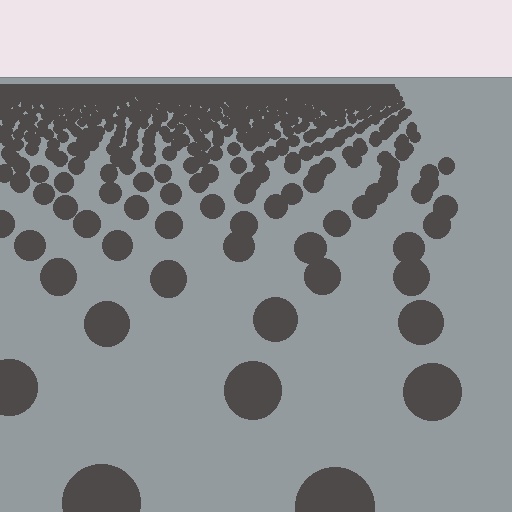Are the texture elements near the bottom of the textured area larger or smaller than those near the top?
Larger. Near the bottom, elements are closer to the viewer and appear at a bigger on-screen size.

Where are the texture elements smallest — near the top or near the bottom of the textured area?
Near the top.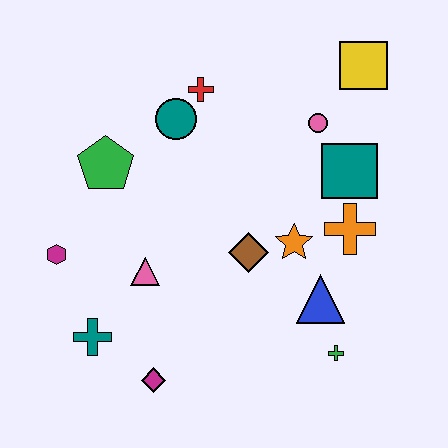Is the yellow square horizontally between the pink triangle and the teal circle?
No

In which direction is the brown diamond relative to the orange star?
The brown diamond is to the left of the orange star.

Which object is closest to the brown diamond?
The orange star is closest to the brown diamond.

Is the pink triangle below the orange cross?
Yes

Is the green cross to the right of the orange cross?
No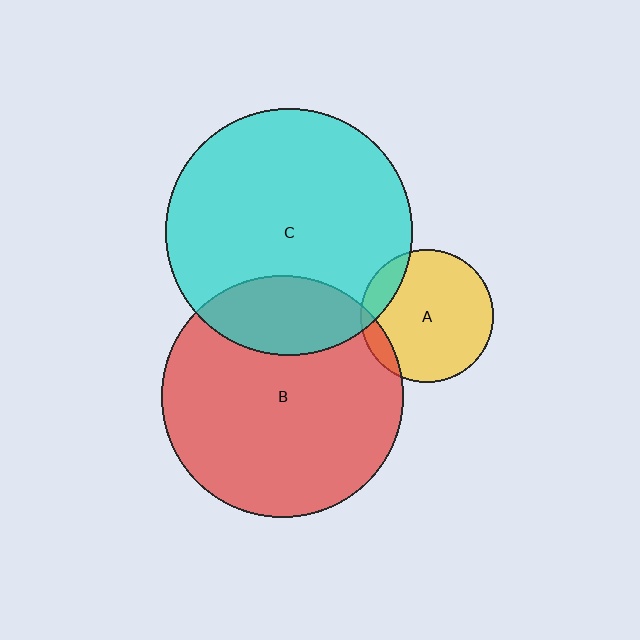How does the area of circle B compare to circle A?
Approximately 3.3 times.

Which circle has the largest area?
Circle C (cyan).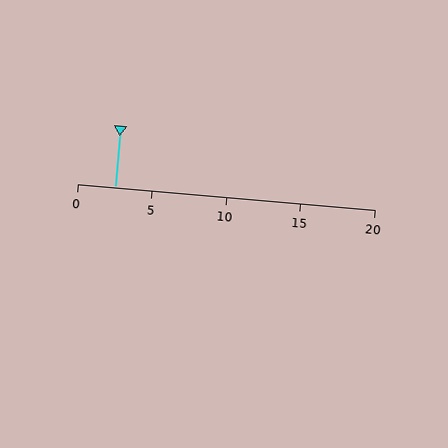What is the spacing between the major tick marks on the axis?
The major ticks are spaced 5 apart.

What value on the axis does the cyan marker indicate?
The marker indicates approximately 2.5.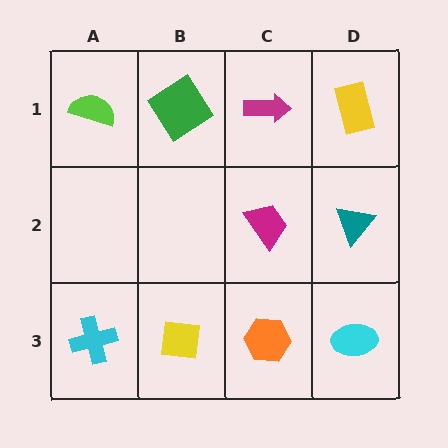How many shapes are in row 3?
4 shapes.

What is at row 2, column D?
A teal triangle.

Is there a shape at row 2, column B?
No, that cell is empty.